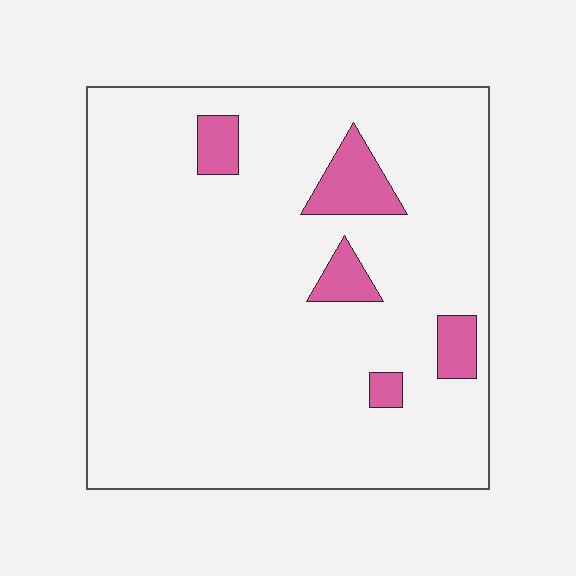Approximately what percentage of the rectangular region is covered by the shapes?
Approximately 10%.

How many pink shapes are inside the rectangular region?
5.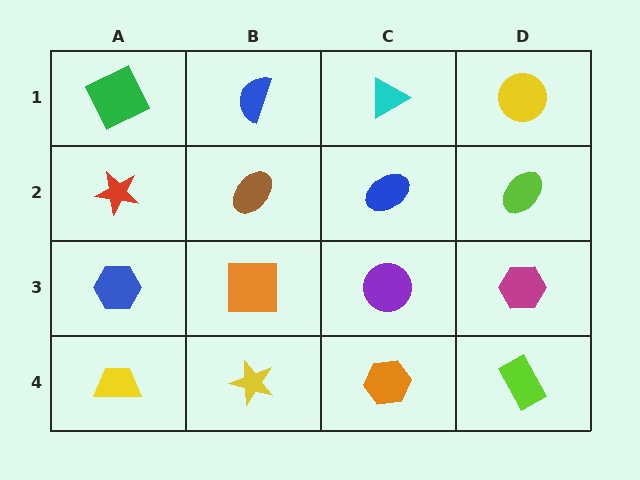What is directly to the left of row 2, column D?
A blue ellipse.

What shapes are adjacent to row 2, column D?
A yellow circle (row 1, column D), a magenta hexagon (row 3, column D), a blue ellipse (row 2, column C).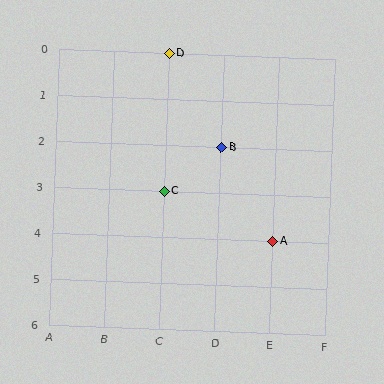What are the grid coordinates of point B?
Point B is at grid coordinates (D, 2).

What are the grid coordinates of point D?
Point D is at grid coordinates (C, 0).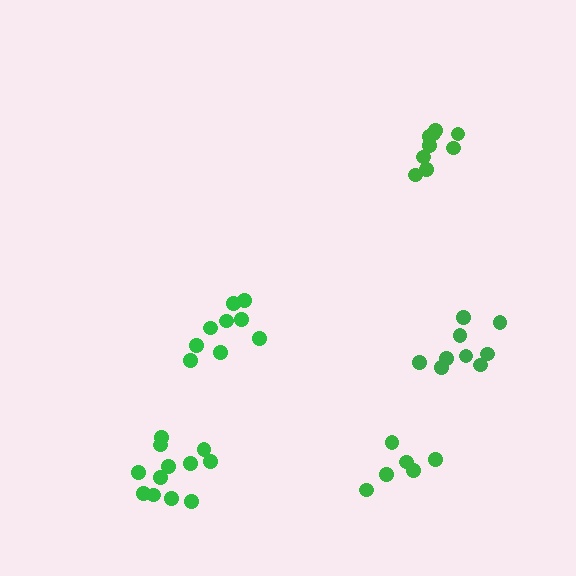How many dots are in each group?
Group 1: 9 dots, Group 2: 9 dots, Group 3: 6 dots, Group 4: 12 dots, Group 5: 9 dots (45 total).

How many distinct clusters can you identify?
There are 5 distinct clusters.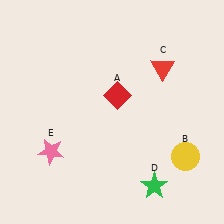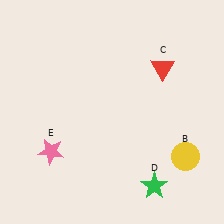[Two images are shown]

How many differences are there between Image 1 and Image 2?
There is 1 difference between the two images.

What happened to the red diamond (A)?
The red diamond (A) was removed in Image 2. It was in the top-right area of Image 1.